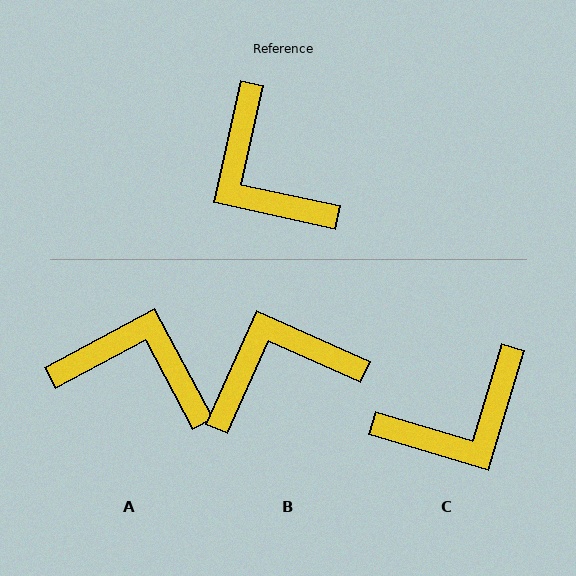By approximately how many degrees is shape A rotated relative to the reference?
Approximately 139 degrees clockwise.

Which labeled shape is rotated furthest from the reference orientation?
A, about 139 degrees away.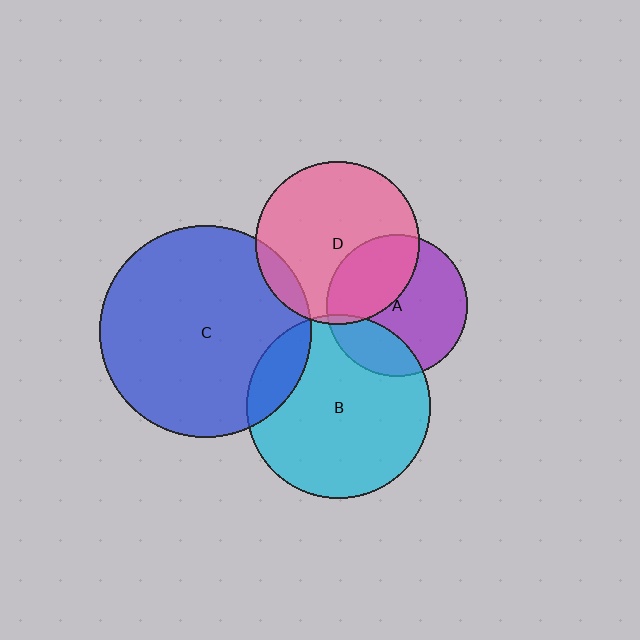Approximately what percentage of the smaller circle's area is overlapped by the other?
Approximately 5%.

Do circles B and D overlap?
Yes.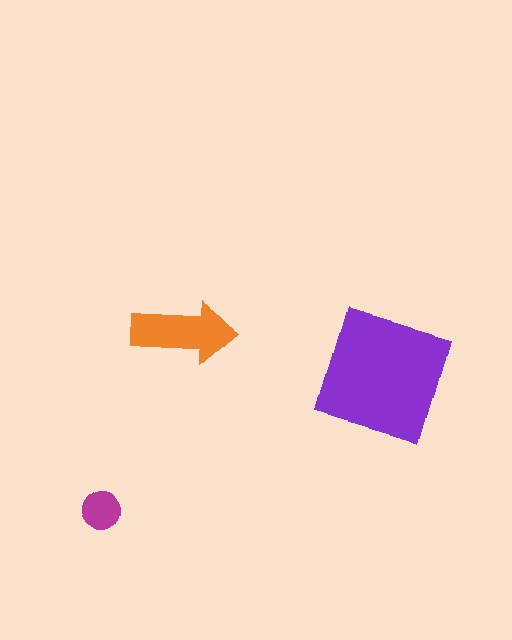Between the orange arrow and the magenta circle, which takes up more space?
The orange arrow.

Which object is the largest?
The purple square.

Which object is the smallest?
The magenta circle.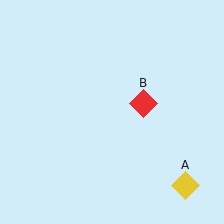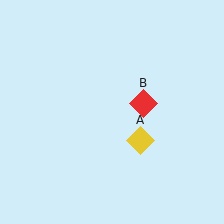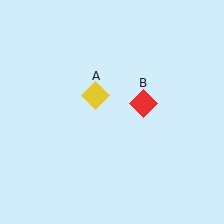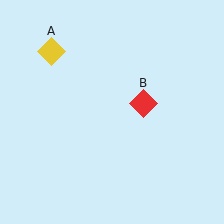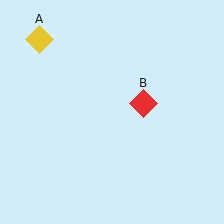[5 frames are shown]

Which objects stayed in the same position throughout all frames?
Red diamond (object B) remained stationary.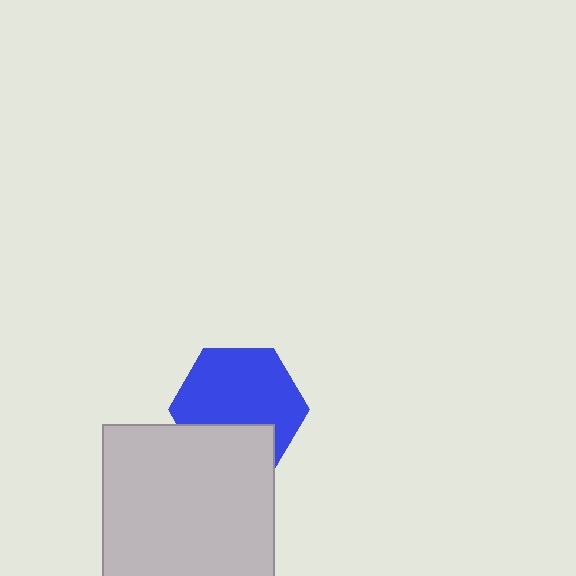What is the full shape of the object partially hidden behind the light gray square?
The partially hidden object is a blue hexagon.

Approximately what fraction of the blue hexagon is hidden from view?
Roughly 31% of the blue hexagon is hidden behind the light gray square.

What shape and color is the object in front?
The object in front is a light gray square.